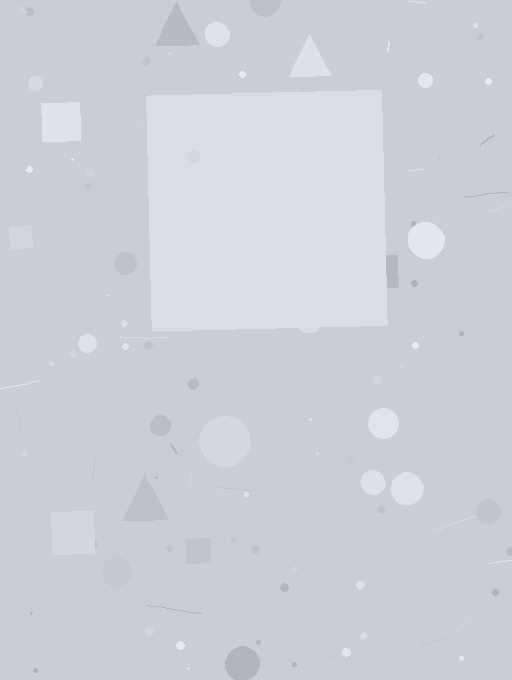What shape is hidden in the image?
A square is hidden in the image.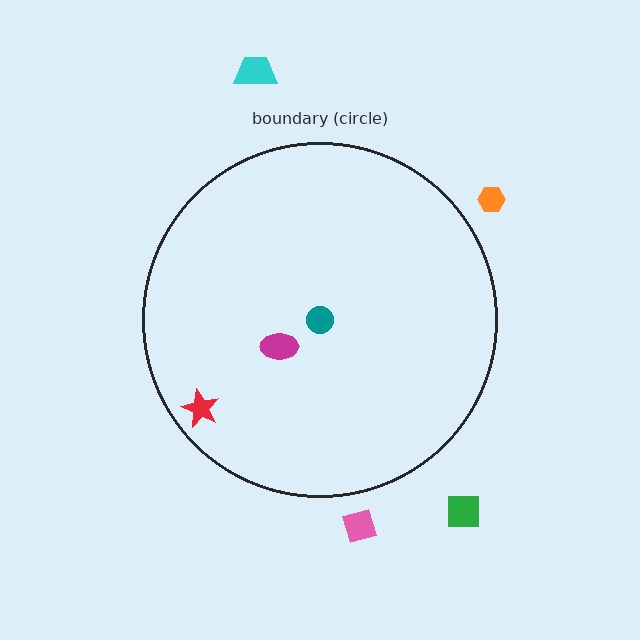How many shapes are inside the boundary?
3 inside, 4 outside.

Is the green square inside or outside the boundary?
Outside.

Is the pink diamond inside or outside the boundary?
Outside.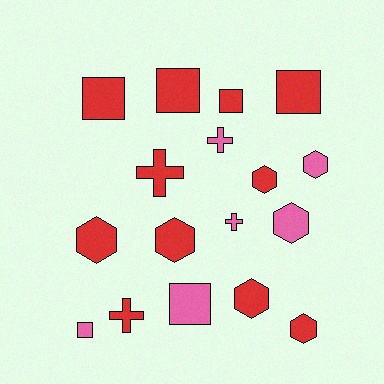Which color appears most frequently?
Red, with 11 objects.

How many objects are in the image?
There are 17 objects.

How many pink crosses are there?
There are 2 pink crosses.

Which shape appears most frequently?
Hexagon, with 7 objects.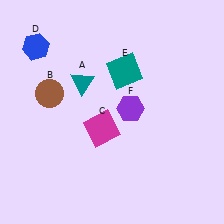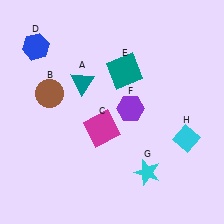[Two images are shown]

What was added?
A cyan star (G), a cyan diamond (H) were added in Image 2.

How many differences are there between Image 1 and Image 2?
There are 2 differences between the two images.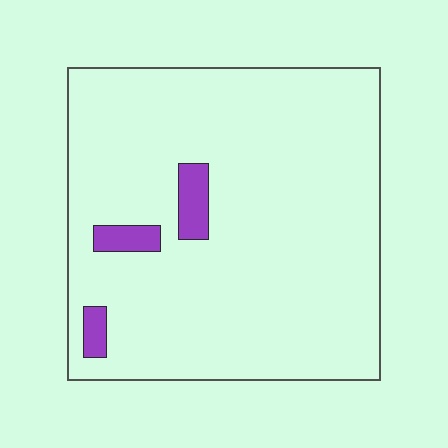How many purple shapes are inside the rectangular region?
3.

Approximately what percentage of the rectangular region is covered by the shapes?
Approximately 5%.